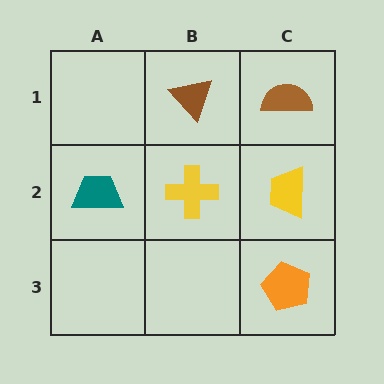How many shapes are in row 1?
2 shapes.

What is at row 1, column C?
A brown semicircle.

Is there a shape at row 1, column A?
No, that cell is empty.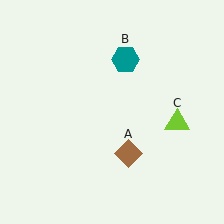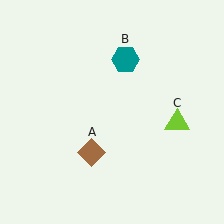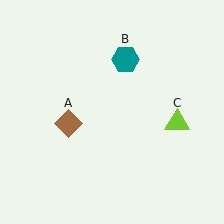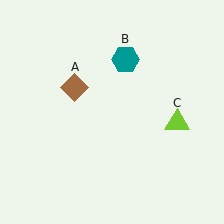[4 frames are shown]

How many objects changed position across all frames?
1 object changed position: brown diamond (object A).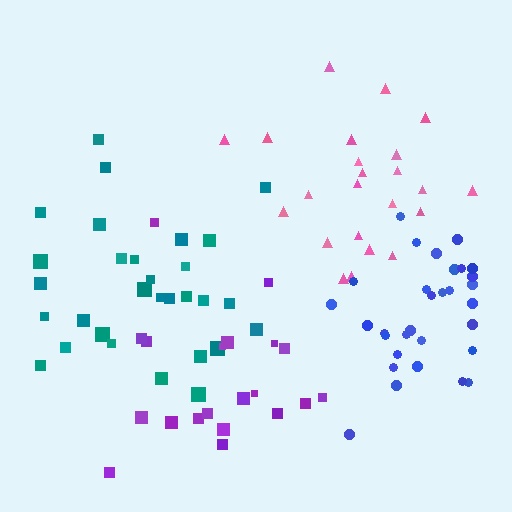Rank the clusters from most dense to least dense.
blue, teal, pink, purple.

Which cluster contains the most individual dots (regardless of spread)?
Blue (31).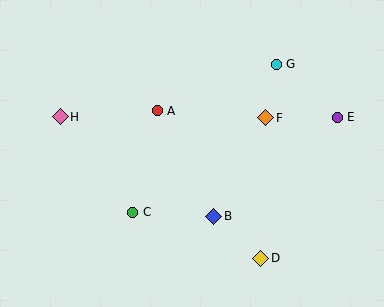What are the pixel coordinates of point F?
Point F is at (266, 118).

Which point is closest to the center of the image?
Point A at (157, 111) is closest to the center.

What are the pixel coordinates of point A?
Point A is at (157, 111).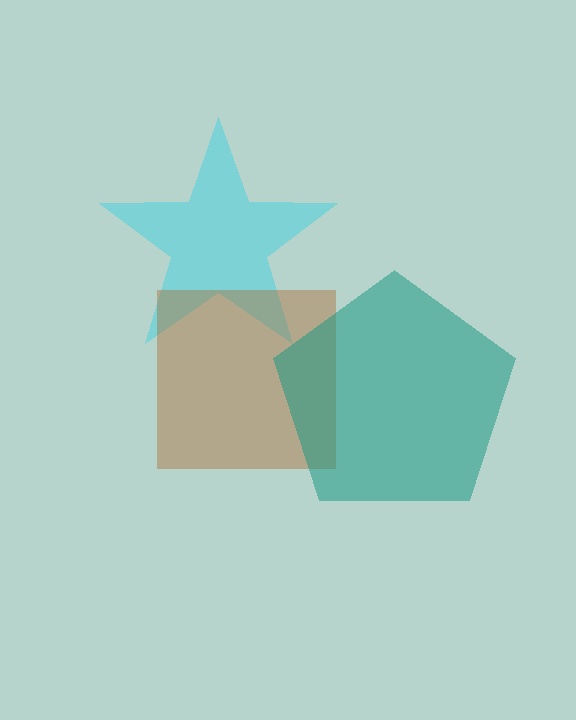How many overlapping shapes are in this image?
There are 3 overlapping shapes in the image.